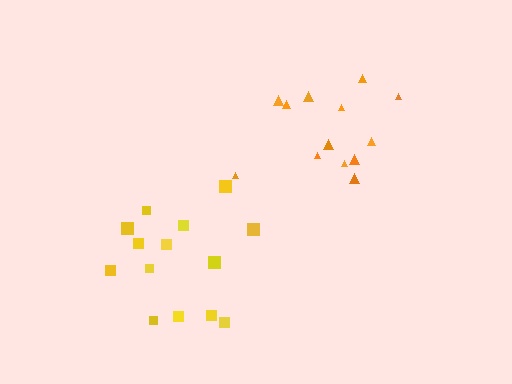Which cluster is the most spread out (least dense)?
Yellow.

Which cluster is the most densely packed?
Orange.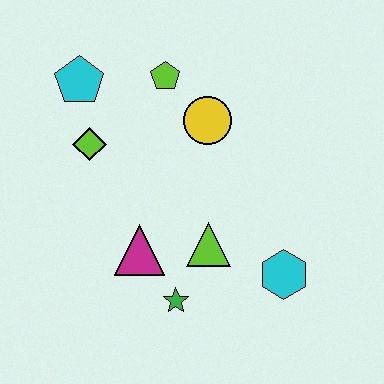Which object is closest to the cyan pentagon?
The lime diamond is closest to the cyan pentagon.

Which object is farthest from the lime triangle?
The cyan pentagon is farthest from the lime triangle.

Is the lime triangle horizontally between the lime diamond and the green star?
No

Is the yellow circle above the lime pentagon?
No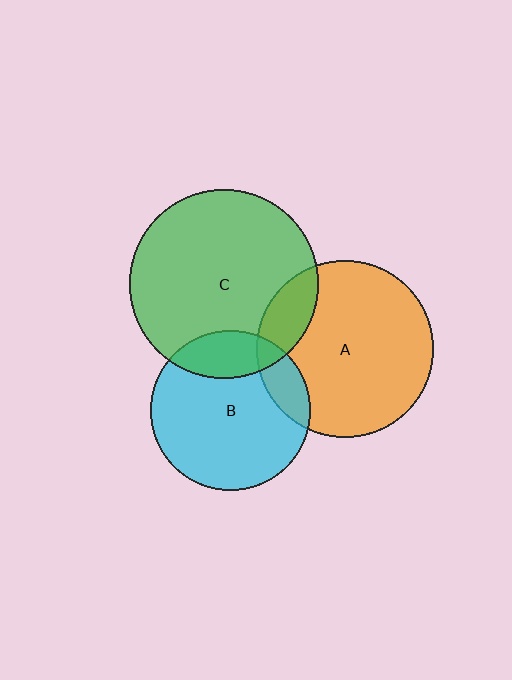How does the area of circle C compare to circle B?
Approximately 1.4 times.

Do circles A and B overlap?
Yes.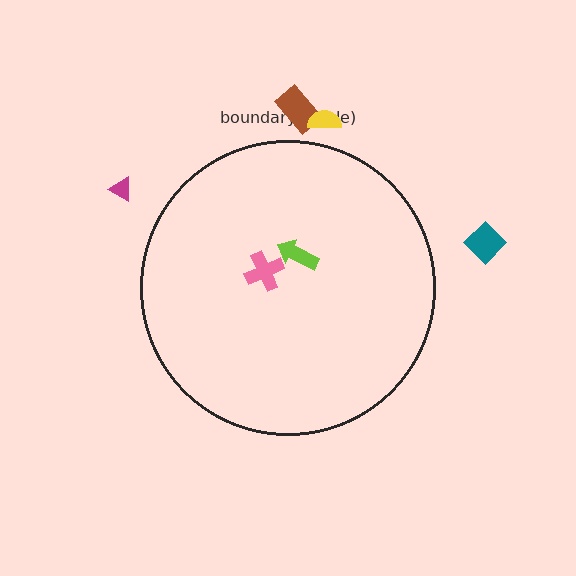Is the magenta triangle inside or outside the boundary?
Outside.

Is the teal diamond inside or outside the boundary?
Outside.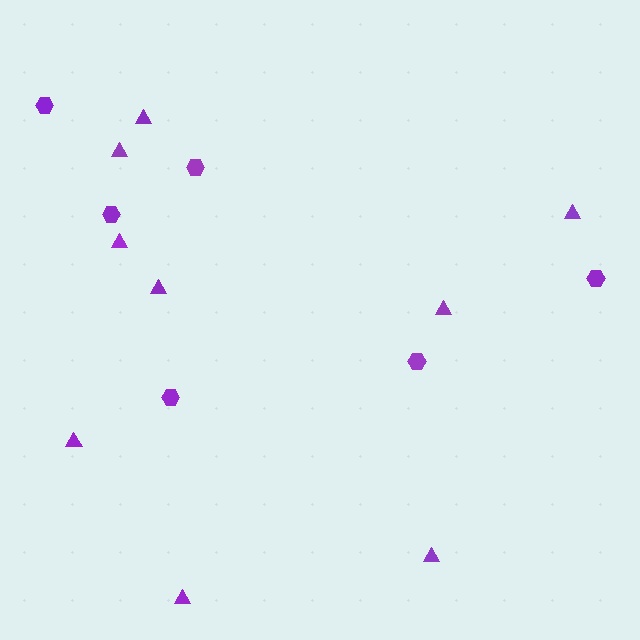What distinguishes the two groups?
There are 2 groups: one group of triangles (9) and one group of hexagons (6).